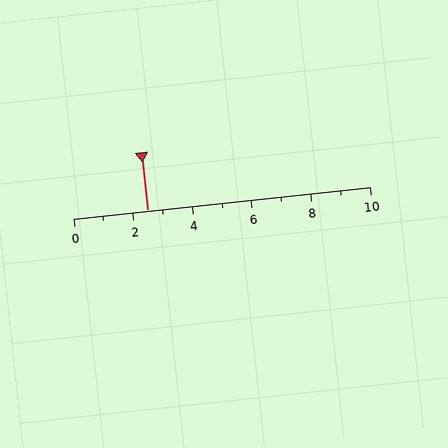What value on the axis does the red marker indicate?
The marker indicates approximately 2.5.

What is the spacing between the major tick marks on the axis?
The major ticks are spaced 2 apart.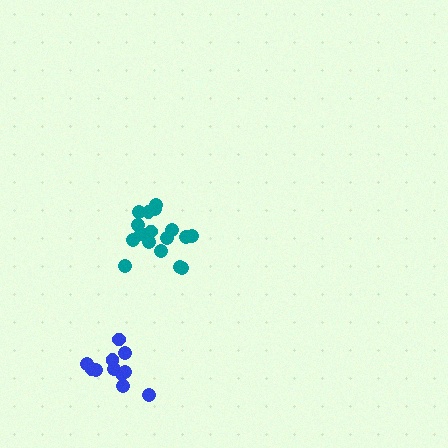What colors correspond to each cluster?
The clusters are colored: teal, blue.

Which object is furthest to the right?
The teal cluster is rightmost.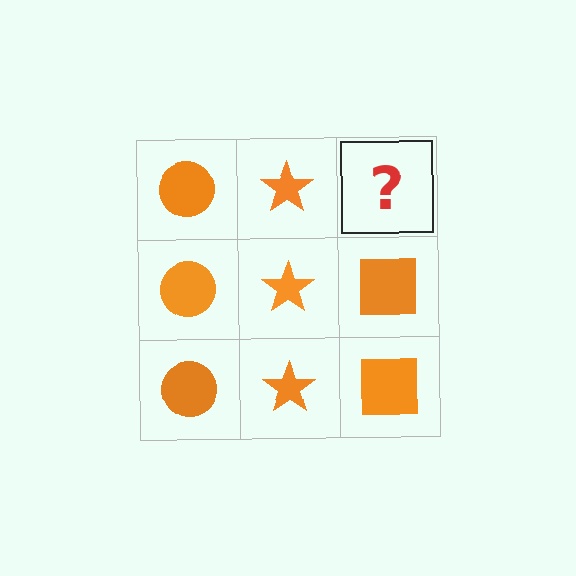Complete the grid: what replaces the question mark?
The question mark should be replaced with an orange square.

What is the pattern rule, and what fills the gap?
The rule is that each column has a consistent shape. The gap should be filled with an orange square.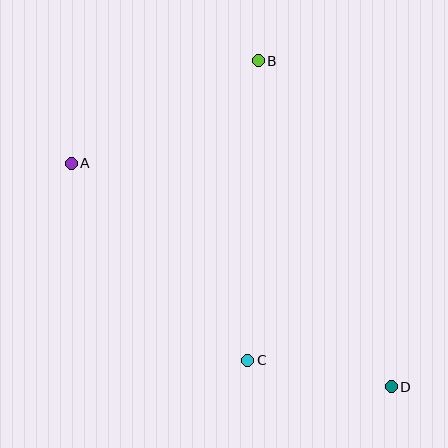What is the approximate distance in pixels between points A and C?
The distance between A and C is approximately 264 pixels.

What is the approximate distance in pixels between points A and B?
The distance between A and B is approximately 213 pixels.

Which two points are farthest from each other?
Points A and D are farthest from each other.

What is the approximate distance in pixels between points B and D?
The distance between B and D is approximately 353 pixels.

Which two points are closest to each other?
Points C and D are closest to each other.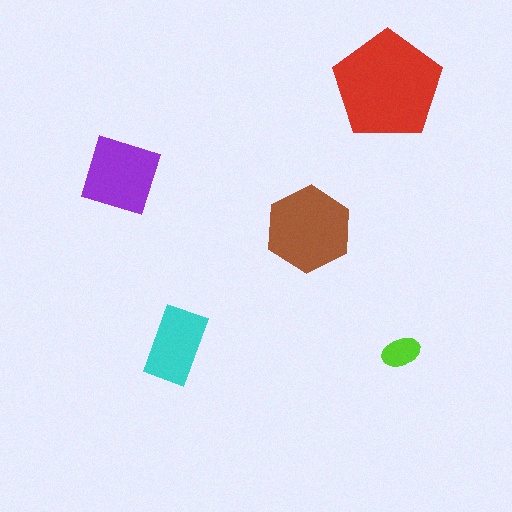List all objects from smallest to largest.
The lime ellipse, the cyan rectangle, the purple diamond, the brown hexagon, the red pentagon.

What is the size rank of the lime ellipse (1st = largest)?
5th.